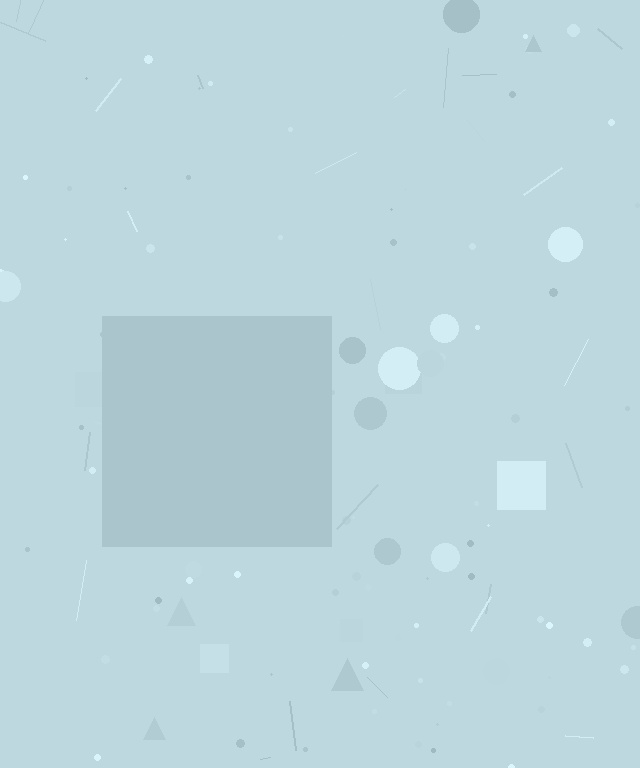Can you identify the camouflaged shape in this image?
The camouflaged shape is a square.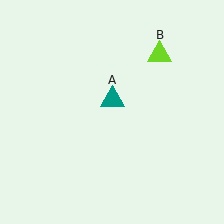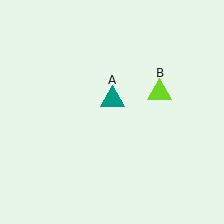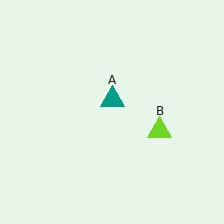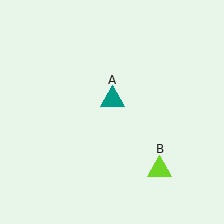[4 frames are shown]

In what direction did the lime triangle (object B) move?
The lime triangle (object B) moved down.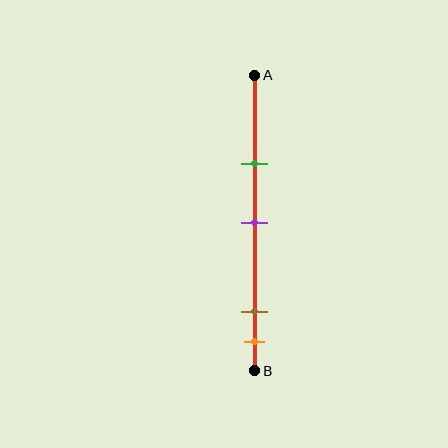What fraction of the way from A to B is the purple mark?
The purple mark is approximately 50% (0.5) of the way from A to B.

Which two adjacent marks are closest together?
The brown and orange marks are the closest adjacent pair.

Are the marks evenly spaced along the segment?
No, the marks are not evenly spaced.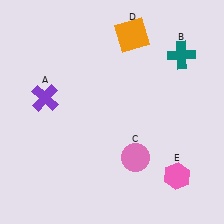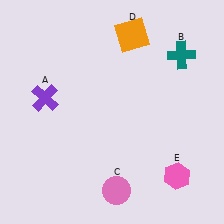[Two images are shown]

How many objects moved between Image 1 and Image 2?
1 object moved between the two images.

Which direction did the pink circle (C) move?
The pink circle (C) moved down.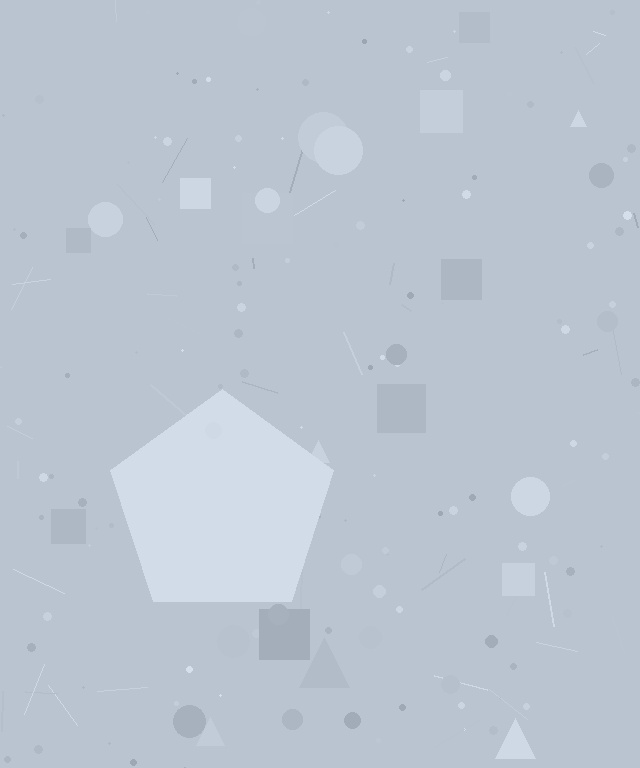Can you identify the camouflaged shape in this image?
The camouflaged shape is a pentagon.